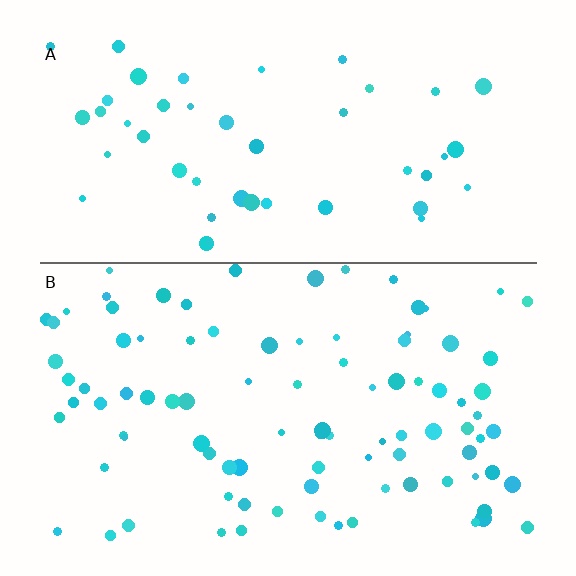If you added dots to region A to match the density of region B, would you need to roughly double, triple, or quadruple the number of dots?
Approximately double.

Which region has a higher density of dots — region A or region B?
B (the bottom).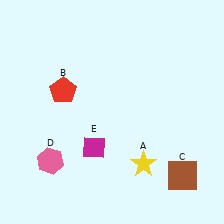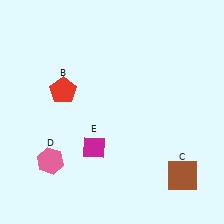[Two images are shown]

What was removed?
The yellow star (A) was removed in Image 2.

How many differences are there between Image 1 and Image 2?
There is 1 difference between the two images.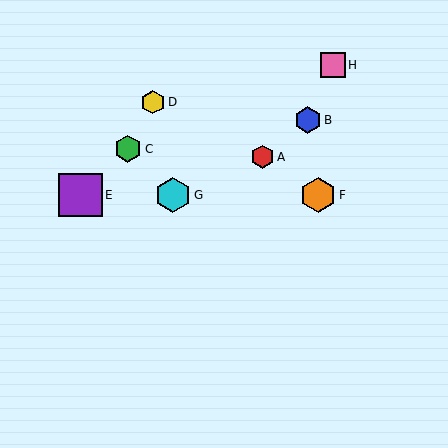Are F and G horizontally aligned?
Yes, both are at y≈195.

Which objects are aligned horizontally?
Objects E, F, G are aligned horizontally.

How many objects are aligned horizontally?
3 objects (E, F, G) are aligned horizontally.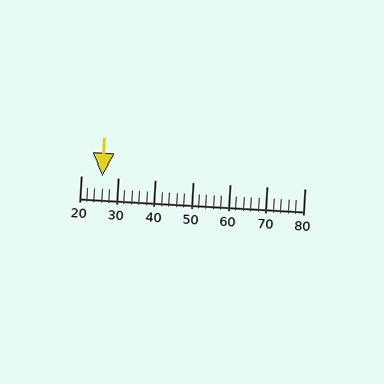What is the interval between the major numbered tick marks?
The major tick marks are spaced 10 units apart.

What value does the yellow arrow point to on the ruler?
The yellow arrow points to approximately 26.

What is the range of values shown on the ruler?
The ruler shows values from 20 to 80.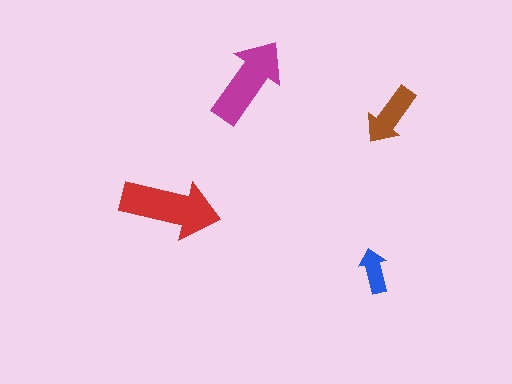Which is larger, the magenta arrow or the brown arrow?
The magenta one.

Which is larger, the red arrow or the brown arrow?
The red one.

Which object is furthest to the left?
The red arrow is leftmost.